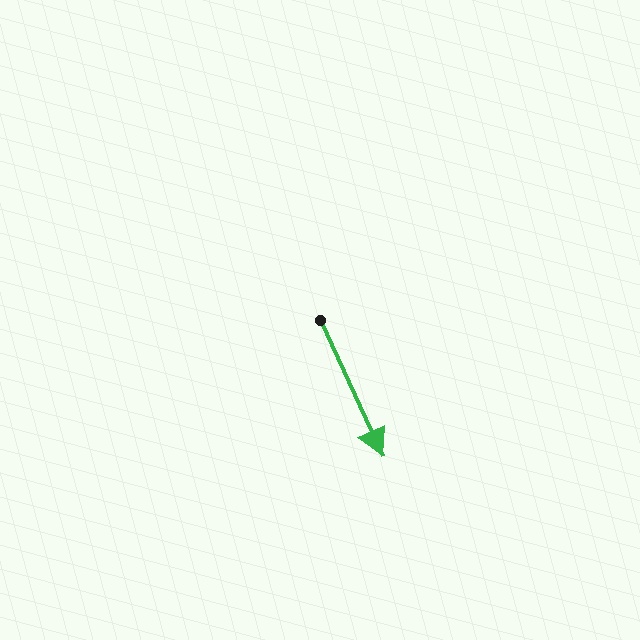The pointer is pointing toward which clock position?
Roughly 5 o'clock.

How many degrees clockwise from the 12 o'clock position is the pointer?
Approximately 155 degrees.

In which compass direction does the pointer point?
Southeast.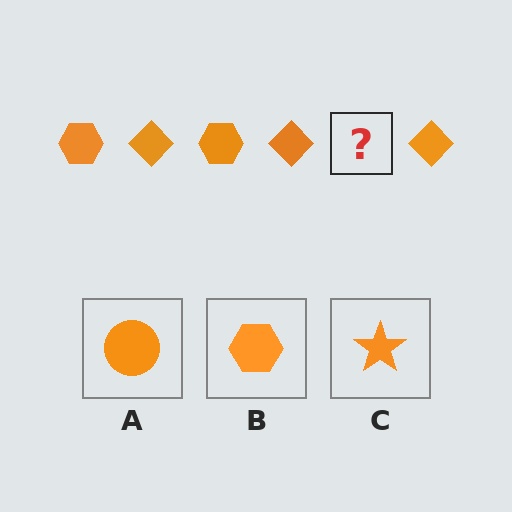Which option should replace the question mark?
Option B.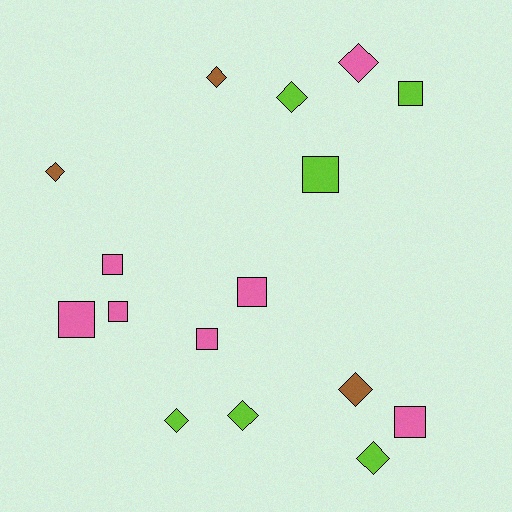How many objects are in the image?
There are 16 objects.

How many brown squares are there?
There are no brown squares.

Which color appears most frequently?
Pink, with 7 objects.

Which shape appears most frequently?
Diamond, with 8 objects.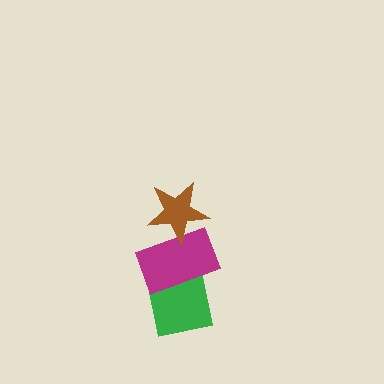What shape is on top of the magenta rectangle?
The brown star is on top of the magenta rectangle.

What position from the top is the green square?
The green square is 3rd from the top.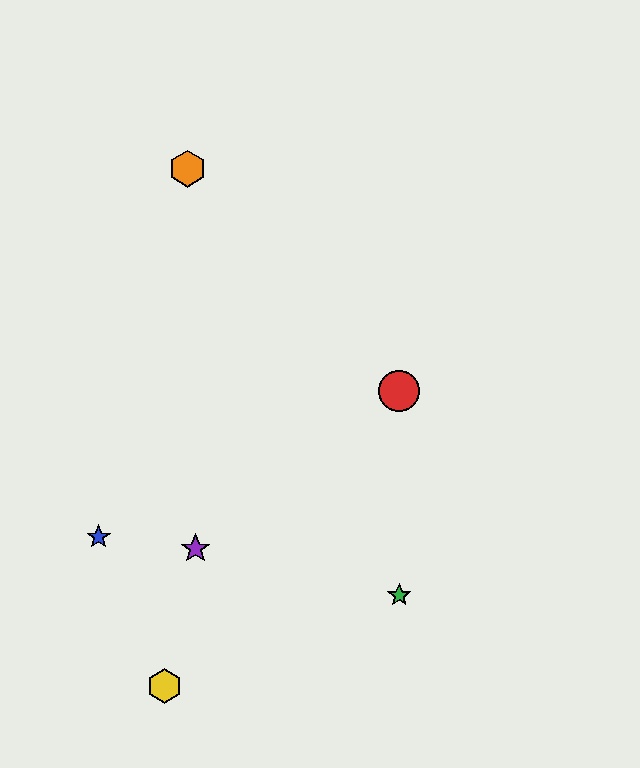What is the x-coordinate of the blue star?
The blue star is at x≈99.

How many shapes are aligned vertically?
2 shapes (the red circle, the green star) are aligned vertically.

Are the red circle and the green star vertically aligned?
Yes, both are at x≈399.